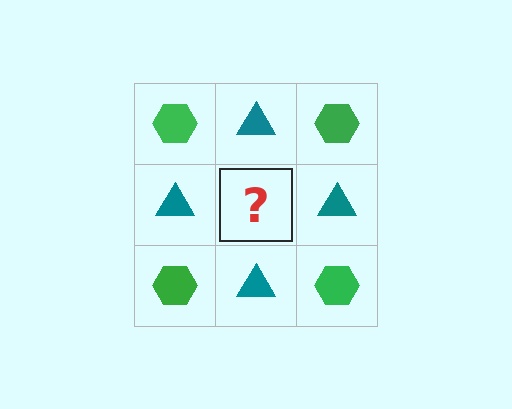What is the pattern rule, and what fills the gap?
The rule is that it alternates green hexagon and teal triangle in a checkerboard pattern. The gap should be filled with a green hexagon.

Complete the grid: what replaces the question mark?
The question mark should be replaced with a green hexagon.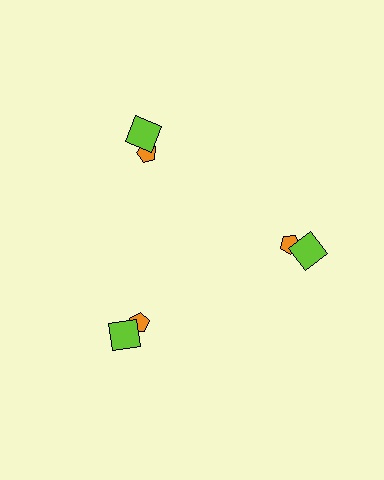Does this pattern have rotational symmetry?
Yes, this pattern has 3-fold rotational symmetry. It looks the same after rotating 120 degrees around the center.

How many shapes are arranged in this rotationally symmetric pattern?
There are 6 shapes, arranged in 3 groups of 2.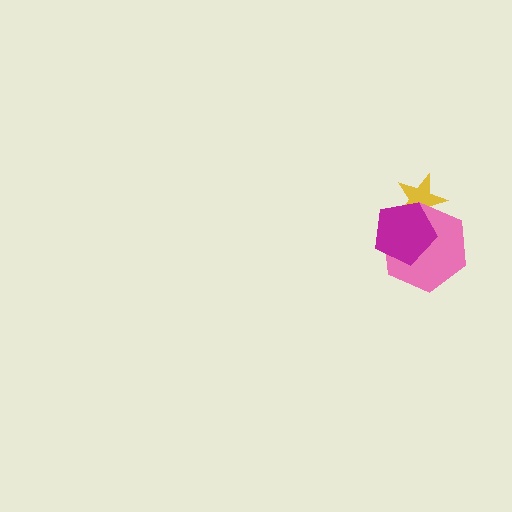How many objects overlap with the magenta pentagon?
2 objects overlap with the magenta pentagon.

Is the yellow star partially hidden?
Yes, it is partially covered by another shape.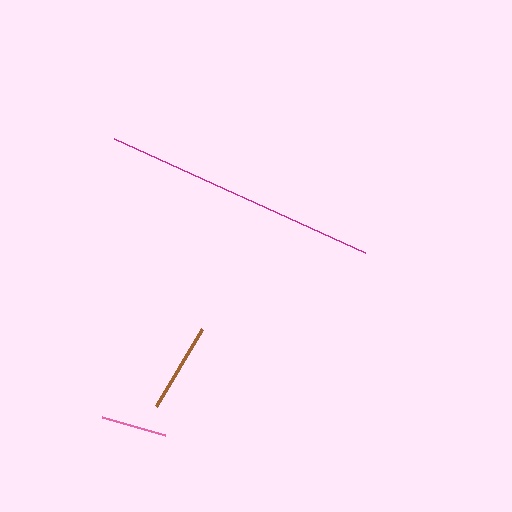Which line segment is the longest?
The magenta line is the longest at approximately 276 pixels.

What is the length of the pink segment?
The pink segment is approximately 65 pixels long.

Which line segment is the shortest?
The pink line is the shortest at approximately 65 pixels.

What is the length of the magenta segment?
The magenta segment is approximately 276 pixels long.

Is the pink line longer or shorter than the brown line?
The brown line is longer than the pink line.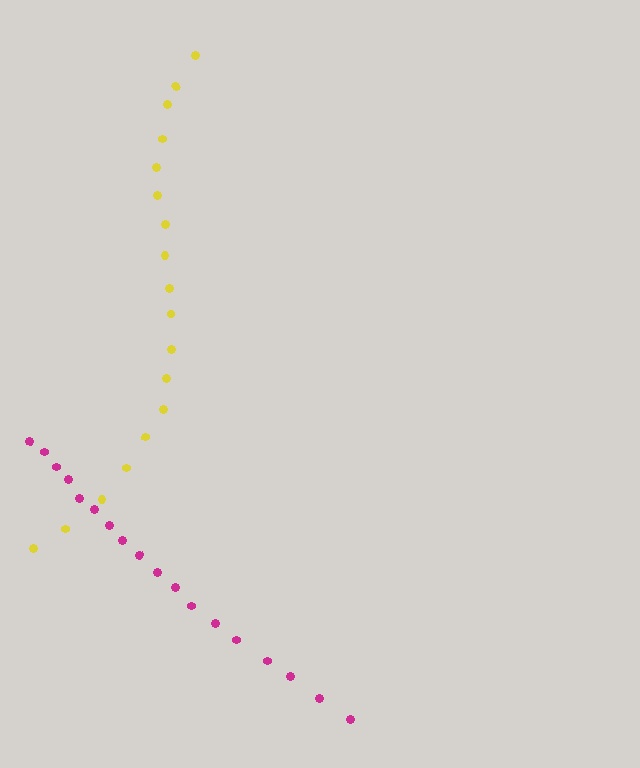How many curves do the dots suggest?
There are 2 distinct paths.